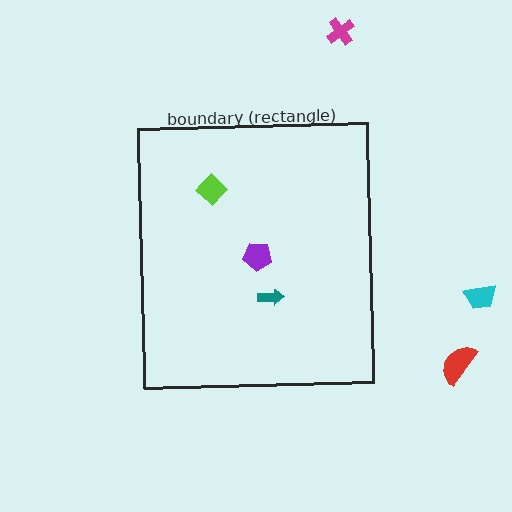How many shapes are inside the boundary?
3 inside, 3 outside.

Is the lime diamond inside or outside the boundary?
Inside.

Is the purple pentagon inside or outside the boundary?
Inside.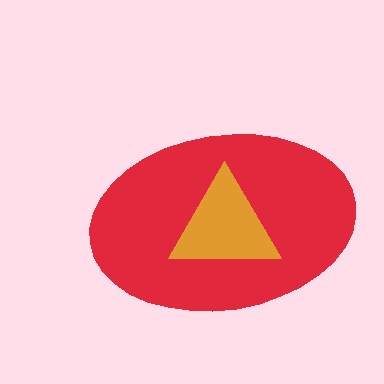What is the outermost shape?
The red ellipse.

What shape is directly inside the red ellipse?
The orange triangle.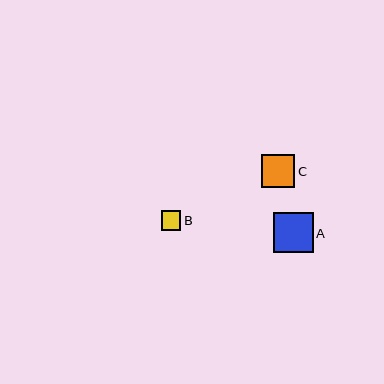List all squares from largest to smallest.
From largest to smallest: A, C, B.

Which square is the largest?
Square A is the largest with a size of approximately 40 pixels.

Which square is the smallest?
Square B is the smallest with a size of approximately 19 pixels.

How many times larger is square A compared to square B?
Square A is approximately 2.1 times the size of square B.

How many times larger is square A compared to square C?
Square A is approximately 1.2 times the size of square C.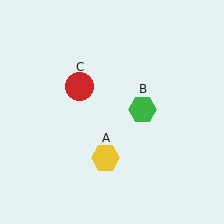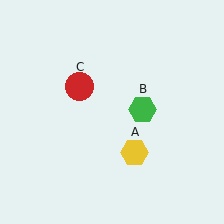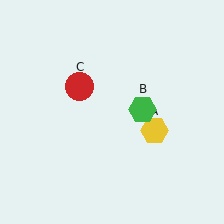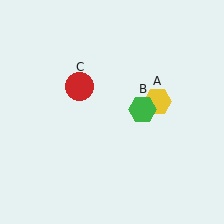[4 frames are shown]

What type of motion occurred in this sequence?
The yellow hexagon (object A) rotated counterclockwise around the center of the scene.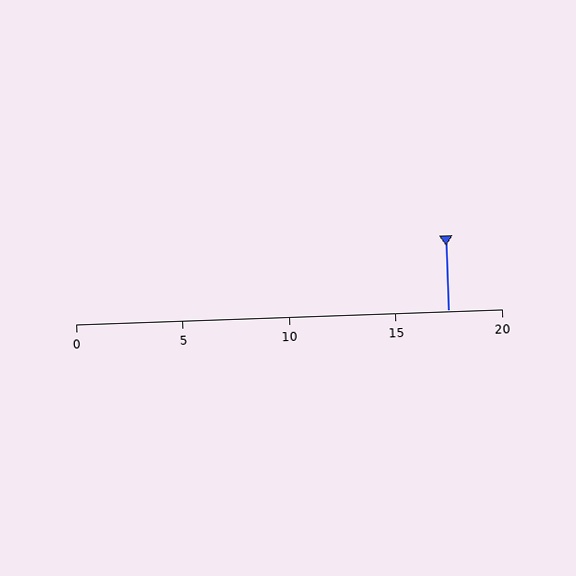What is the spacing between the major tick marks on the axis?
The major ticks are spaced 5 apart.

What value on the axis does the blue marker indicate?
The marker indicates approximately 17.5.